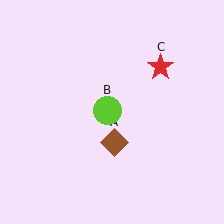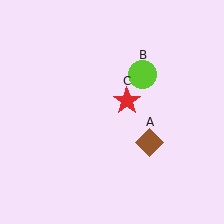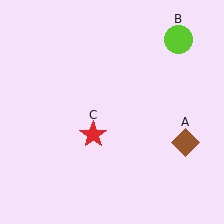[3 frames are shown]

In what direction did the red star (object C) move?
The red star (object C) moved down and to the left.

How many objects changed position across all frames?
3 objects changed position: brown diamond (object A), lime circle (object B), red star (object C).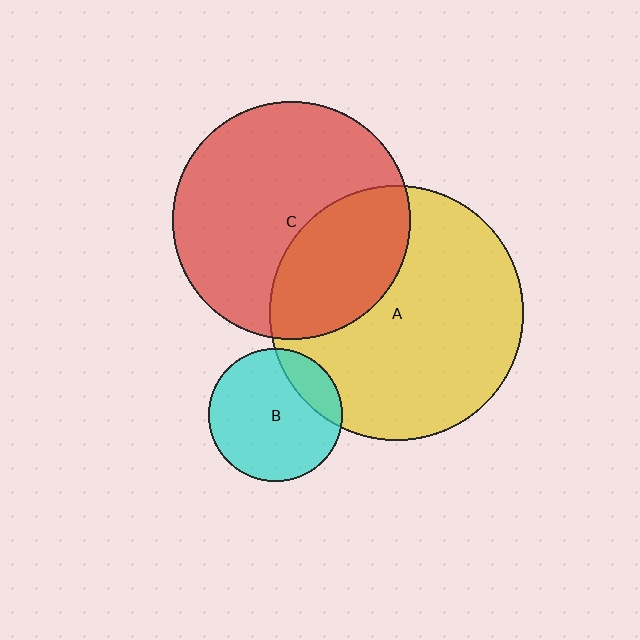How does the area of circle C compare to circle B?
Approximately 3.2 times.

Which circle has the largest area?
Circle A (yellow).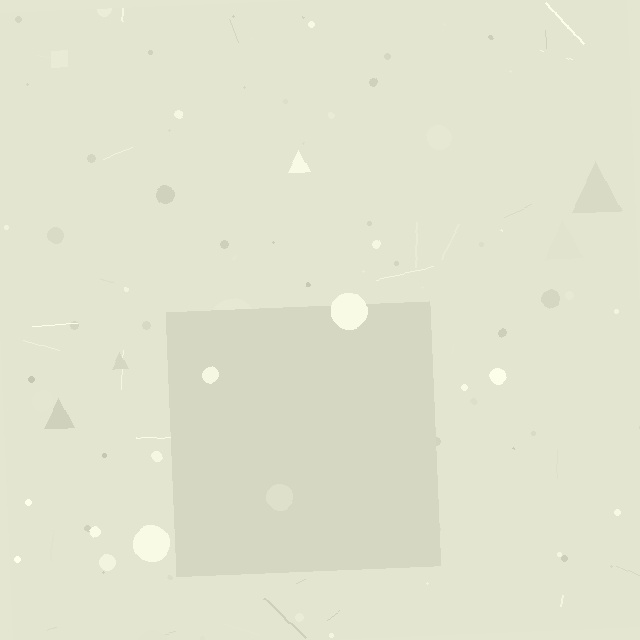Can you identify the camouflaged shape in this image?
The camouflaged shape is a square.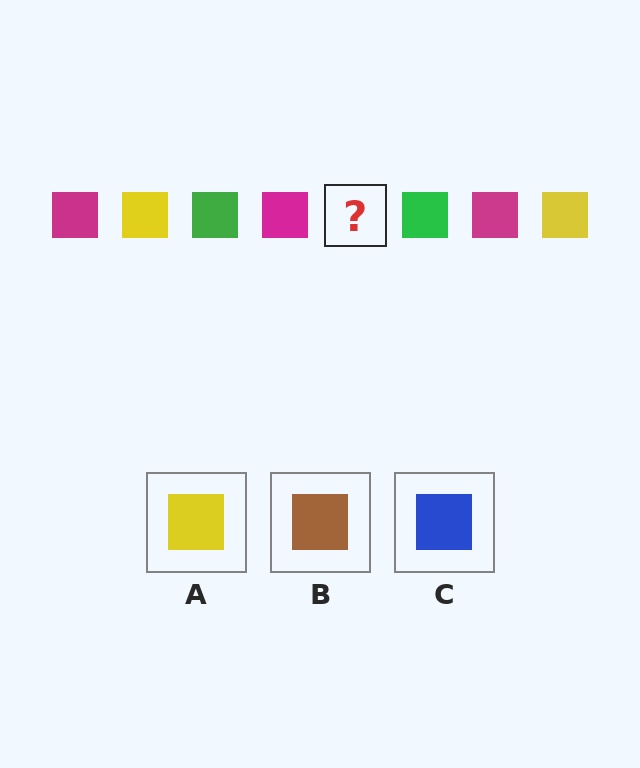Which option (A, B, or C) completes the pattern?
A.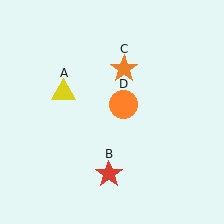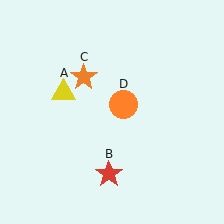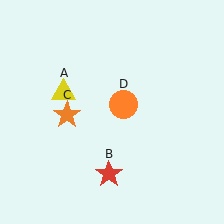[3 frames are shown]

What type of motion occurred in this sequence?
The orange star (object C) rotated counterclockwise around the center of the scene.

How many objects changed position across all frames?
1 object changed position: orange star (object C).